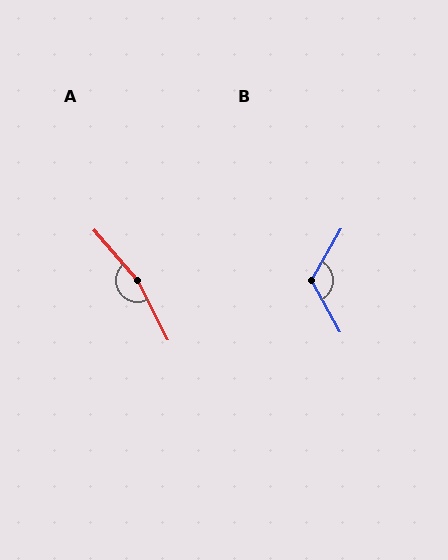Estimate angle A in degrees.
Approximately 166 degrees.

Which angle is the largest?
A, at approximately 166 degrees.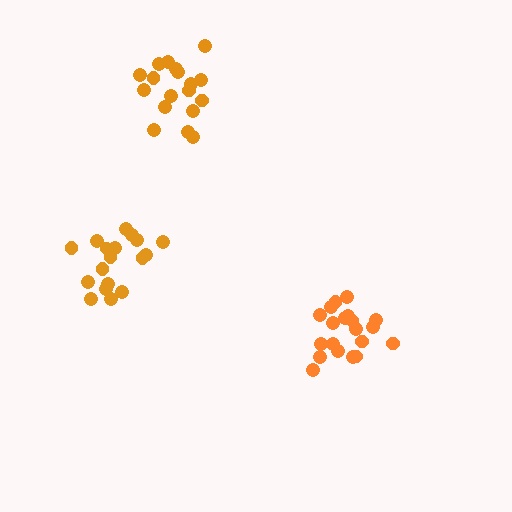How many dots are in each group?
Group 1: 18 dots, Group 2: 20 dots, Group 3: 18 dots (56 total).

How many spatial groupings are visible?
There are 3 spatial groupings.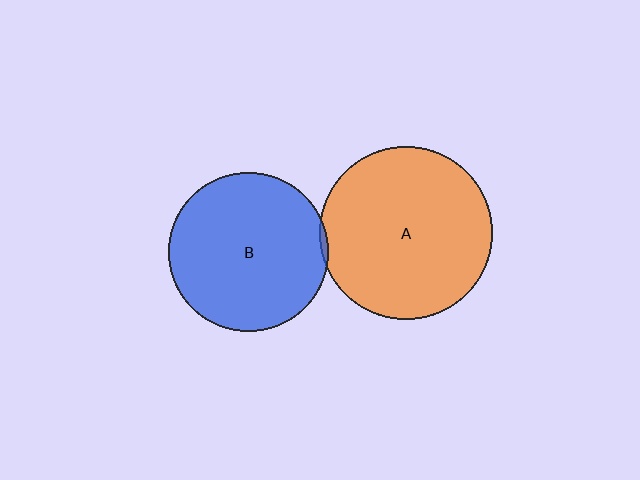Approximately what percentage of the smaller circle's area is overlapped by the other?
Approximately 5%.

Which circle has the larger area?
Circle A (orange).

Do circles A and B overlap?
Yes.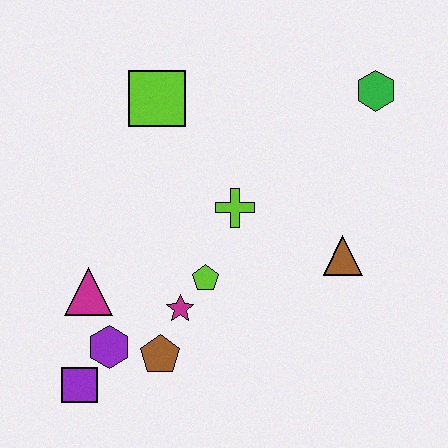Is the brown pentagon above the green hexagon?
No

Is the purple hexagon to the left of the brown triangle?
Yes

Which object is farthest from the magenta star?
The green hexagon is farthest from the magenta star.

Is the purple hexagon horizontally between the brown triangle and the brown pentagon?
No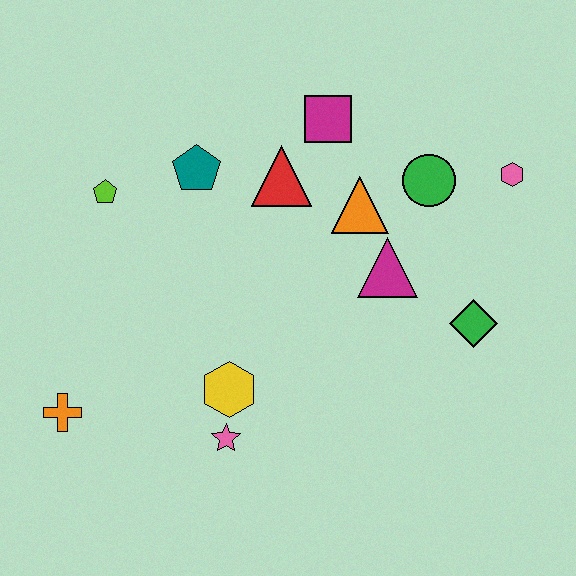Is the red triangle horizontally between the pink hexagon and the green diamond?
No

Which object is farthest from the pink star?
The pink hexagon is farthest from the pink star.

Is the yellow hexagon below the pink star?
No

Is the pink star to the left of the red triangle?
Yes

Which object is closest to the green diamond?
The magenta triangle is closest to the green diamond.